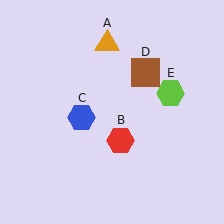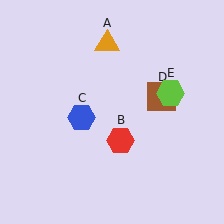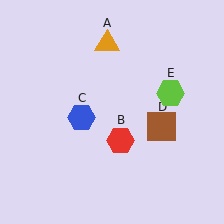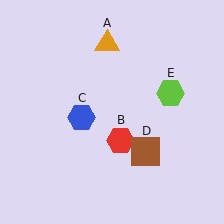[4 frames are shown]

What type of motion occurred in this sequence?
The brown square (object D) rotated clockwise around the center of the scene.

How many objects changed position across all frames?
1 object changed position: brown square (object D).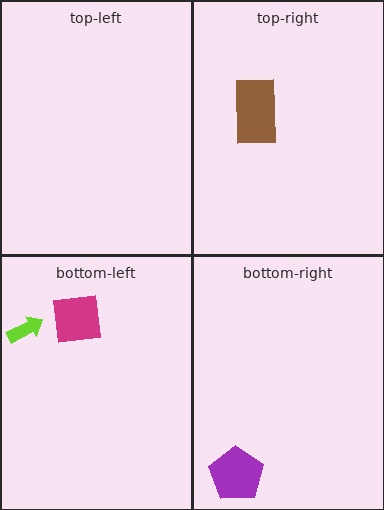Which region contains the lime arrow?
The bottom-left region.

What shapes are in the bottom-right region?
The purple pentagon.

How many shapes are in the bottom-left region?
2.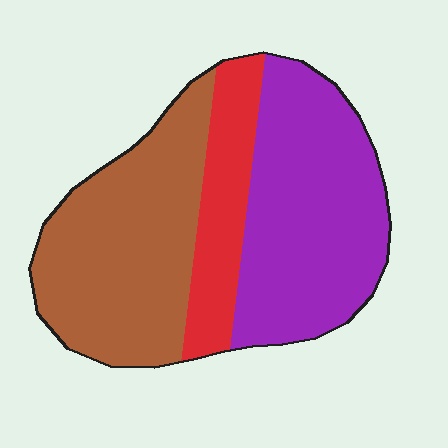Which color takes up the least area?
Red, at roughly 15%.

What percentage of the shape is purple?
Purple takes up about two fifths (2/5) of the shape.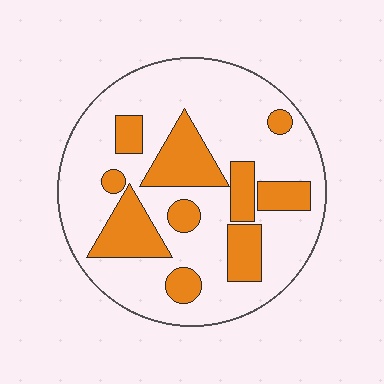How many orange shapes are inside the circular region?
10.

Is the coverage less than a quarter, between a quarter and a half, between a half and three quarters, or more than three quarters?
Between a quarter and a half.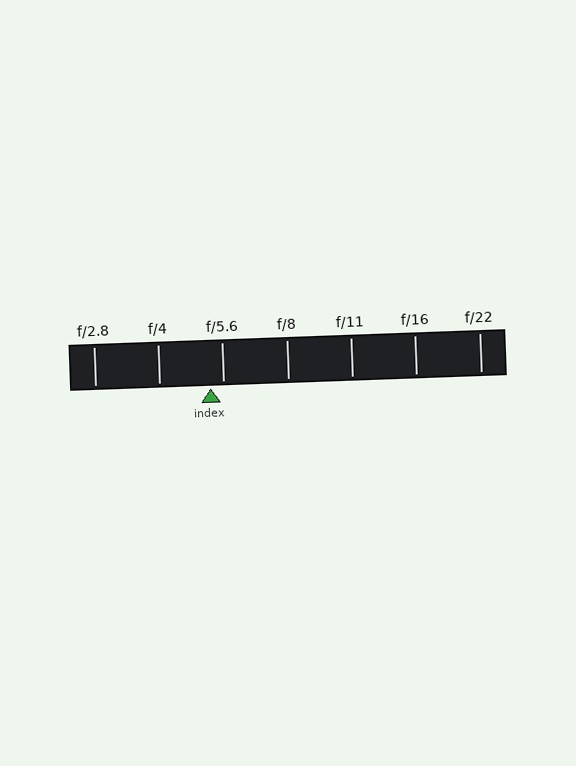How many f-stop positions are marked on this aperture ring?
There are 7 f-stop positions marked.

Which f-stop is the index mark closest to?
The index mark is closest to f/5.6.